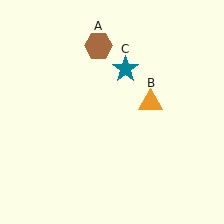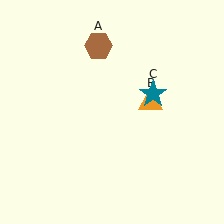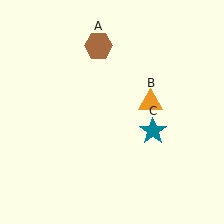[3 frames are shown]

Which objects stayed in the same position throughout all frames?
Brown hexagon (object A) and orange triangle (object B) remained stationary.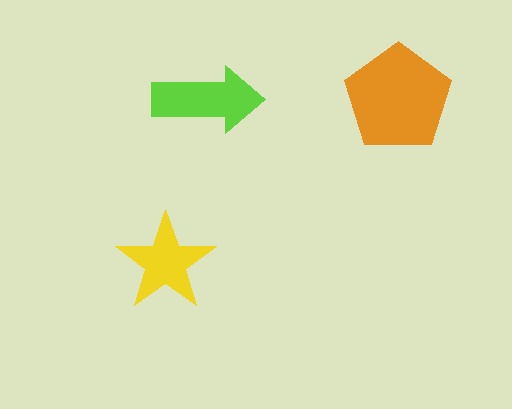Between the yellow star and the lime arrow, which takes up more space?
The lime arrow.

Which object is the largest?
The orange pentagon.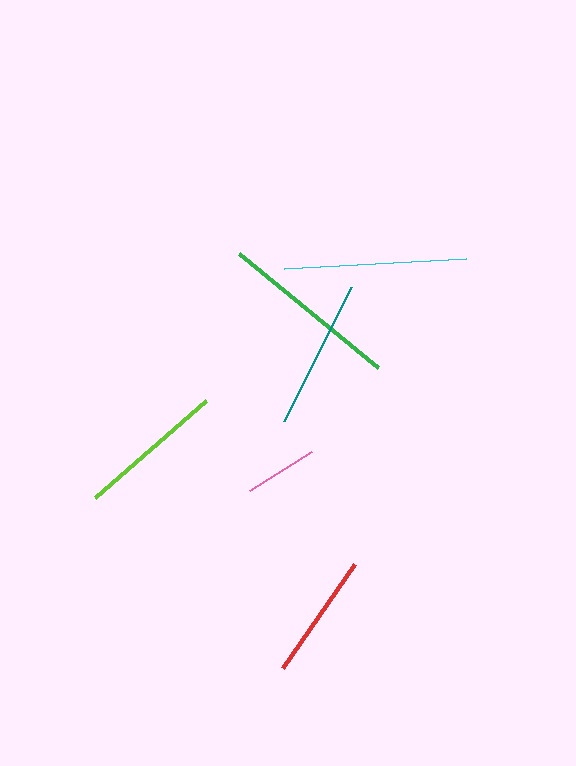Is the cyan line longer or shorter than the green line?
The cyan line is longer than the green line.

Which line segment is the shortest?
The pink line is the shortest at approximately 73 pixels.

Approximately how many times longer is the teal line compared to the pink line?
The teal line is approximately 2.0 times the length of the pink line.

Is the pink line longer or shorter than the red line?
The red line is longer than the pink line.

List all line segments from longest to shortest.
From longest to shortest: cyan, green, teal, lime, red, pink.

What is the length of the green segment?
The green segment is approximately 181 pixels long.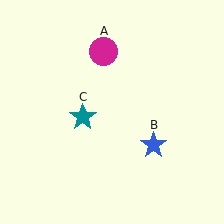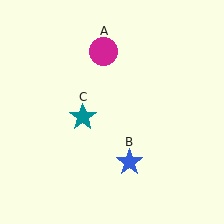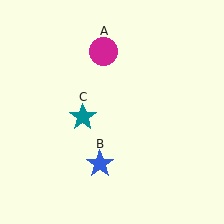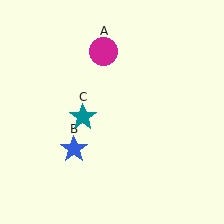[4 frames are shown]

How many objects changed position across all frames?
1 object changed position: blue star (object B).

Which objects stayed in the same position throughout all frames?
Magenta circle (object A) and teal star (object C) remained stationary.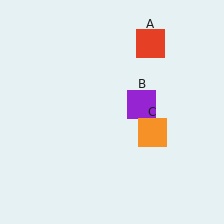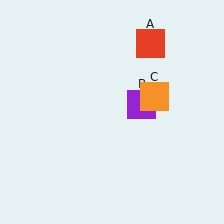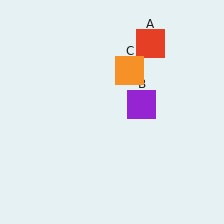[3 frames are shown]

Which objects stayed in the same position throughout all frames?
Red square (object A) and purple square (object B) remained stationary.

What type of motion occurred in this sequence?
The orange square (object C) rotated counterclockwise around the center of the scene.